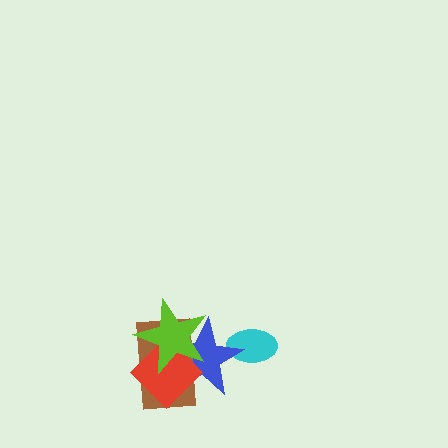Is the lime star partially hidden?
No, no other shape covers it.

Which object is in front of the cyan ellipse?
The blue star is in front of the cyan ellipse.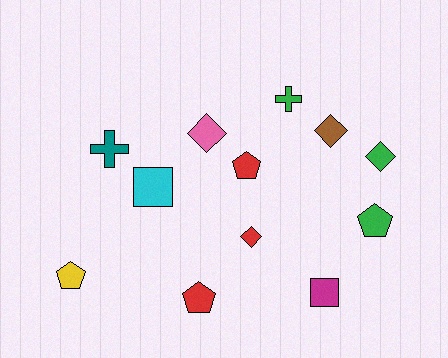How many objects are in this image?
There are 12 objects.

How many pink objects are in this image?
There is 1 pink object.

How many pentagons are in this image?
There are 4 pentagons.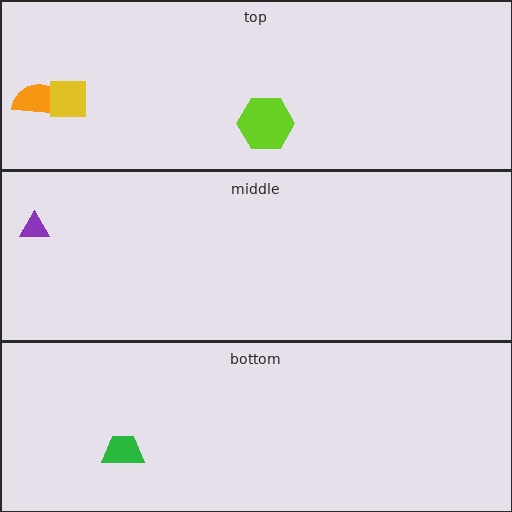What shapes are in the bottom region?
The green trapezoid.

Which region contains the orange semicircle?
The top region.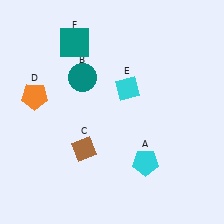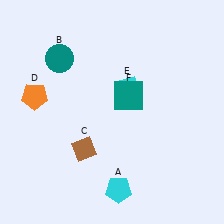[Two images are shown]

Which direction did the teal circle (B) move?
The teal circle (B) moved left.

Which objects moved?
The objects that moved are: the cyan pentagon (A), the teal circle (B), the teal square (F).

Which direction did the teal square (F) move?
The teal square (F) moved right.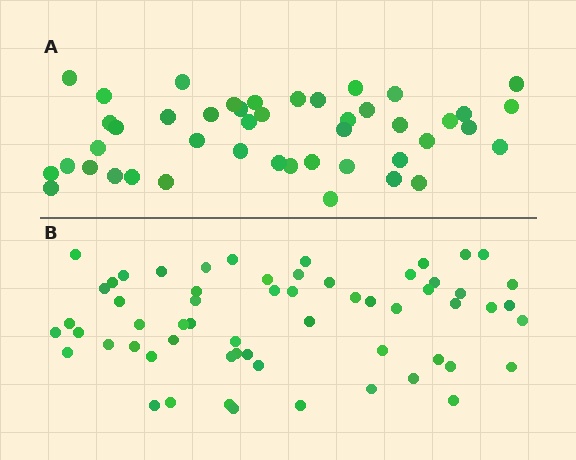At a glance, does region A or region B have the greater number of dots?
Region B (the bottom region) has more dots.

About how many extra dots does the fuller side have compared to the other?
Region B has approximately 15 more dots than region A.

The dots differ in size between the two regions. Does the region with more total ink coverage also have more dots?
No. Region A has more total ink coverage because its dots are larger, but region B actually contains more individual dots. Total area can be misleading — the number of items is what matters here.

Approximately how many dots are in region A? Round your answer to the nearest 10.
About 40 dots. (The exact count is 45, which rounds to 40.)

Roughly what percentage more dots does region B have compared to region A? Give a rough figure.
About 35% more.